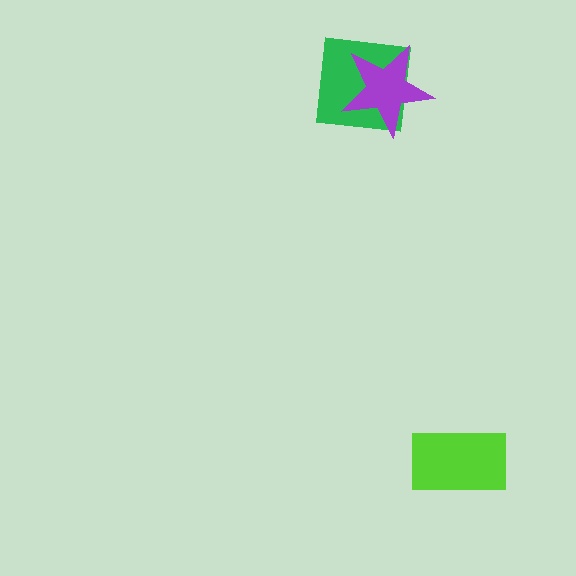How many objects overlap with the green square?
1 object overlaps with the green square.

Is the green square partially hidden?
Yes, it is partially covered by another shape.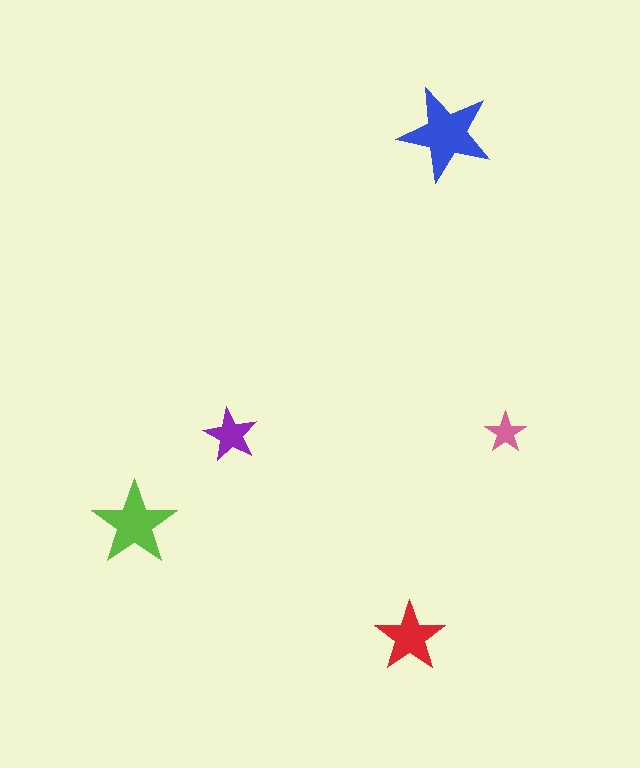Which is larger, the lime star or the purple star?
The lime one.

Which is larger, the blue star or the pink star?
The blue one.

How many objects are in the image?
There are 5 objects in the image.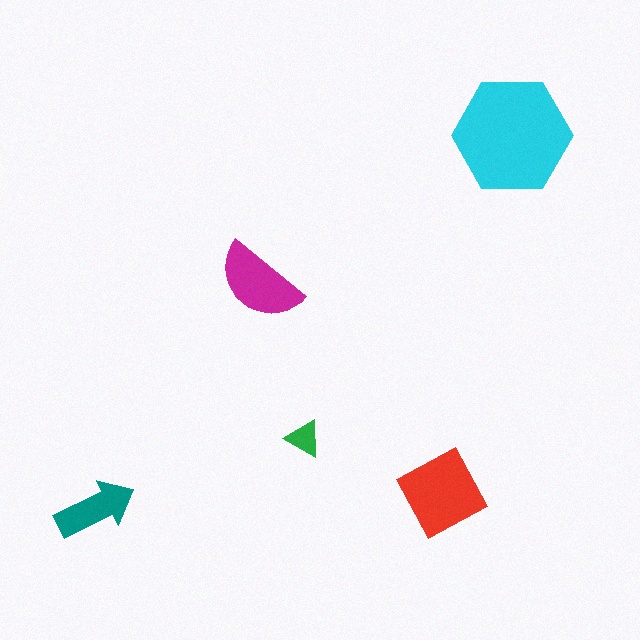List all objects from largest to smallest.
The cyan hexagon, the red diamond, the magenta semicircle, the teal arrow, the green triangle.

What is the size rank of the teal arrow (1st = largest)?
4th.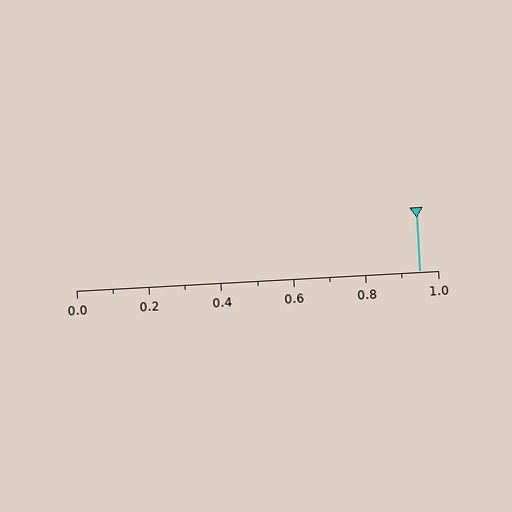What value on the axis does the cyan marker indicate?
The marker indicates approximately 0.95.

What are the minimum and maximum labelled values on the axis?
The axis runs from 0.0 to 1.0.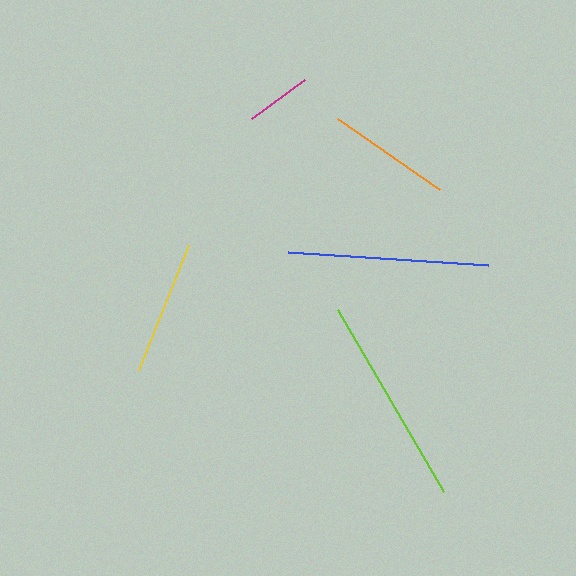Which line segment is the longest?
The lime line is the longest at approximately 210 pixels.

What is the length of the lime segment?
The lime segment is approximately 210 pixels long.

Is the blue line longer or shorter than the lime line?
The lime line is longer than the blue line.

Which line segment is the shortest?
The magenta line is the shortest at approximately 66 pixels.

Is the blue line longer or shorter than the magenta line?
The blue line is longer than the magenta line.